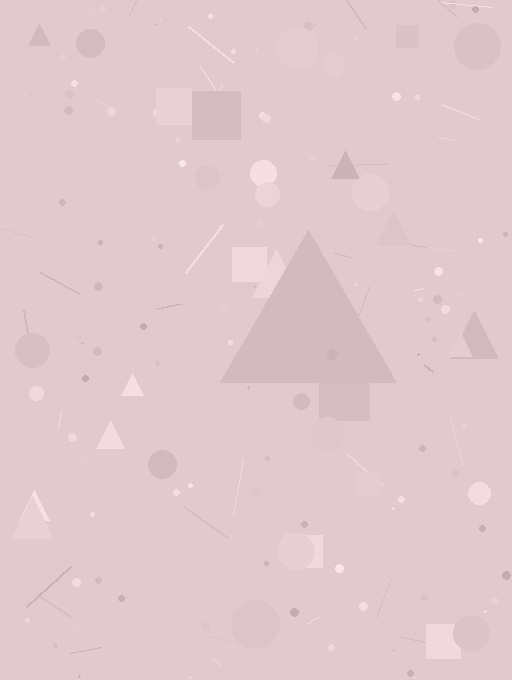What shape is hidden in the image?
A triangle is hidden in the image.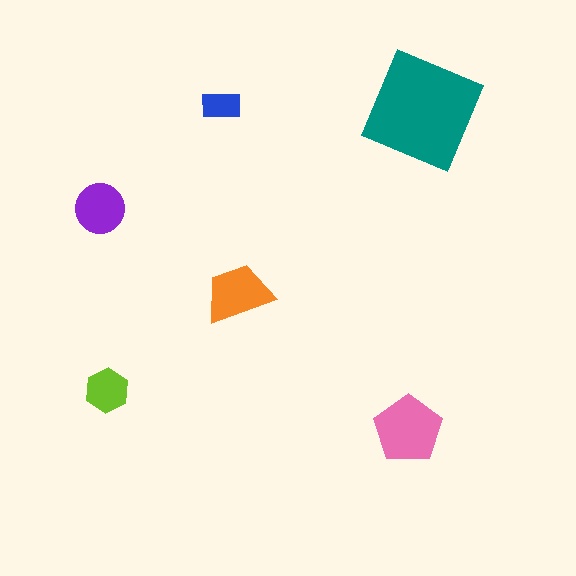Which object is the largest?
The teal square.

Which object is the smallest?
The blue rectangle.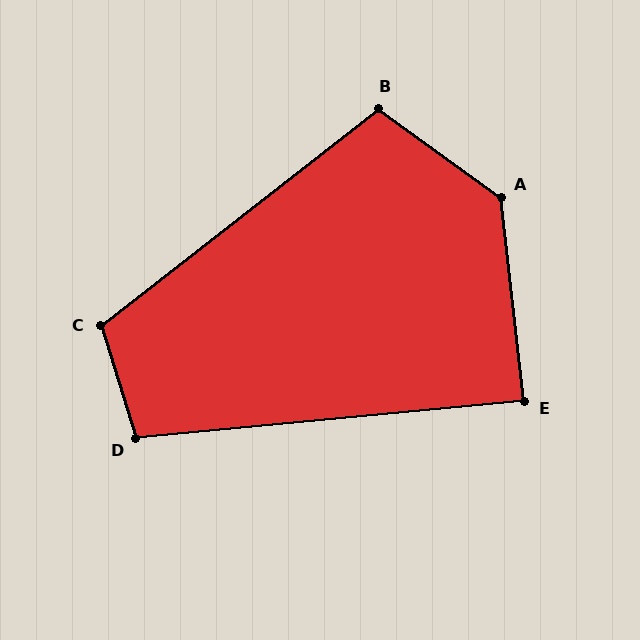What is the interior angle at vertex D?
Approximately 102 degrees (obtuse).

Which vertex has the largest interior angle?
A, at approximately 132 degrees.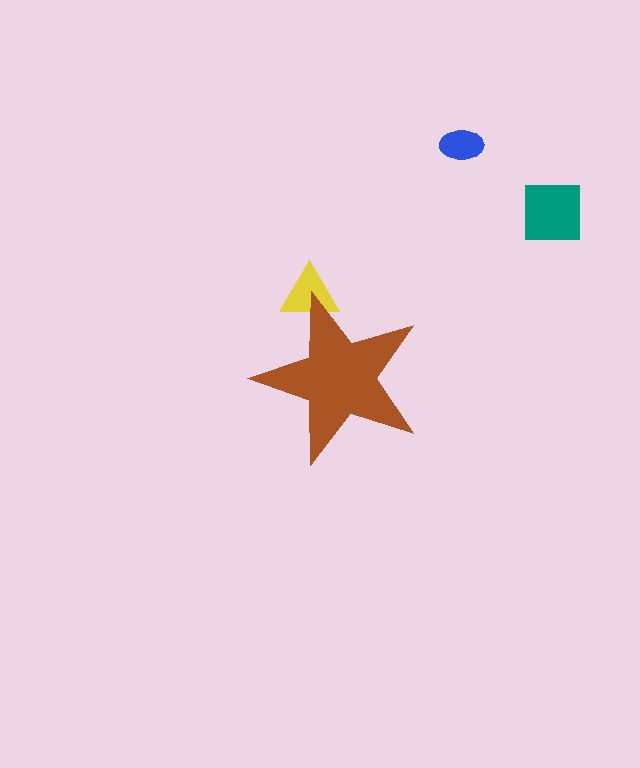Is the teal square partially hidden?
No, the teal square is fully visible.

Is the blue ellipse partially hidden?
No, the blue ellipse is fully visible.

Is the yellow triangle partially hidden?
Yes, the yellow triangle is partially hidden behind the brown star.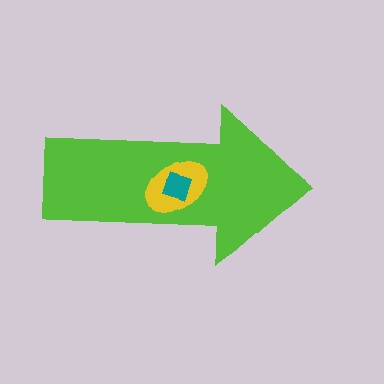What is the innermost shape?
The teal diamond.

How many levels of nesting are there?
3.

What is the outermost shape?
The lime arrow.